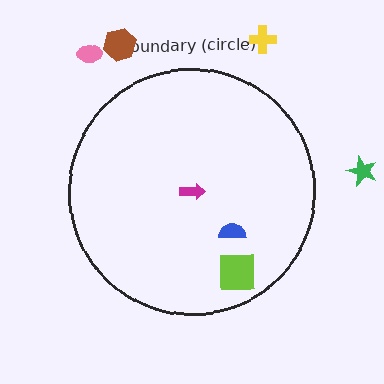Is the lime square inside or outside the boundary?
Inside.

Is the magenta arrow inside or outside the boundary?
Inside.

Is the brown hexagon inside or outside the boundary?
Outside.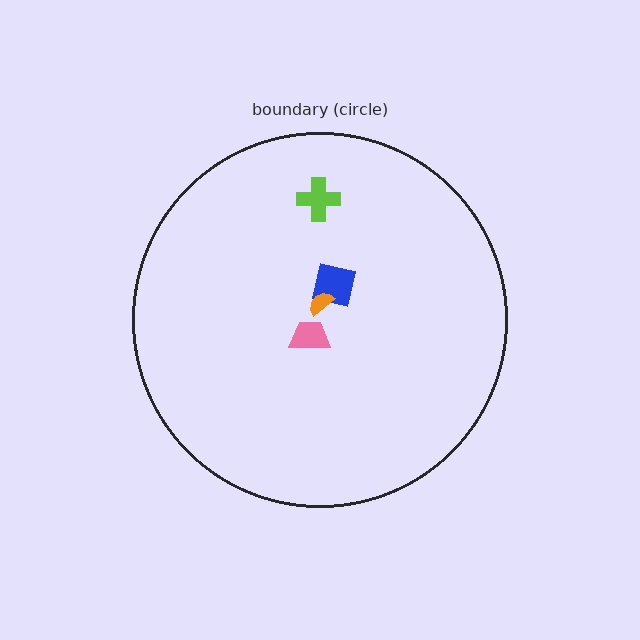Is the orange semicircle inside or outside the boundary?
Inside.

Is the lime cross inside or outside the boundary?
Inside.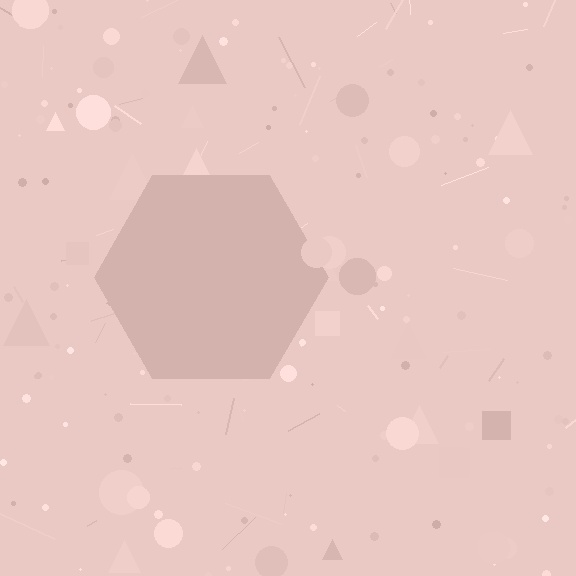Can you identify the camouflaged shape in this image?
The camouflaged shape is a hexagon.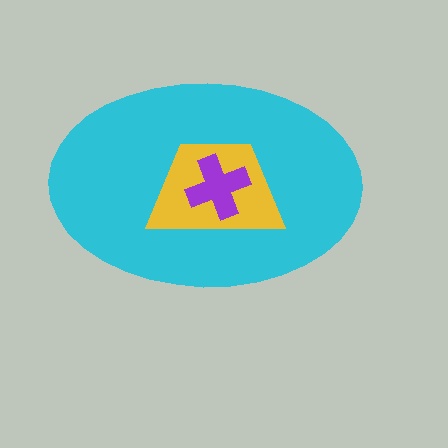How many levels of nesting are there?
3.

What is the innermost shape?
The purple cross.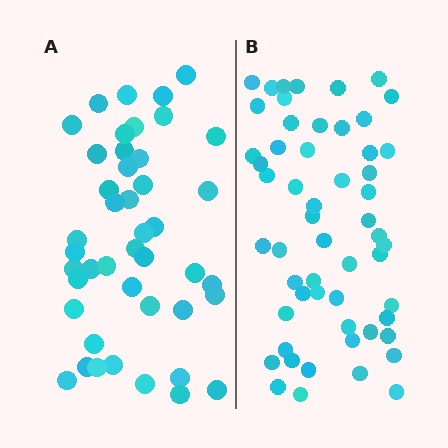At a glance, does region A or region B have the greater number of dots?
Region B (the right region) has more dots.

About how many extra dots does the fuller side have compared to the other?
Region B has roughly 12 or so more dots than region A.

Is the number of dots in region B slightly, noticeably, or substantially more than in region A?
Region B has noticeably more, but not dramatically so. The ratio is roughly 1.2 to 1.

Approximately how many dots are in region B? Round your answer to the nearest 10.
About 60 dots. (The exact count is 55, which rounds to 60.)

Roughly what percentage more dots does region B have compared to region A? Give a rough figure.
About 25% more.